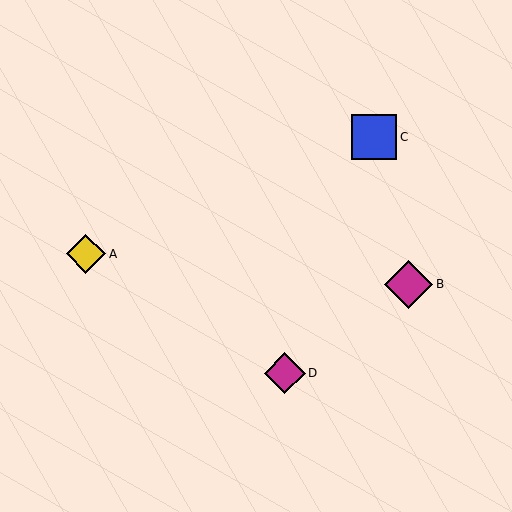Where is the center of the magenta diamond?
The center of the magenta diamond is at (409, 284).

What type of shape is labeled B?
Shape B is a magenta diamond.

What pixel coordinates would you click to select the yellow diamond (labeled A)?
Click at (86, 254) to select the yellow diamond A.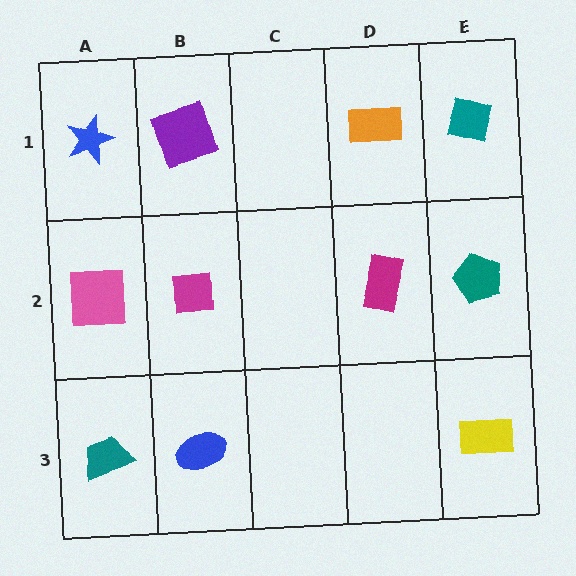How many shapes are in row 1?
4 shapes.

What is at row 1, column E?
A teal square.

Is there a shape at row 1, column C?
No, that cell is empty.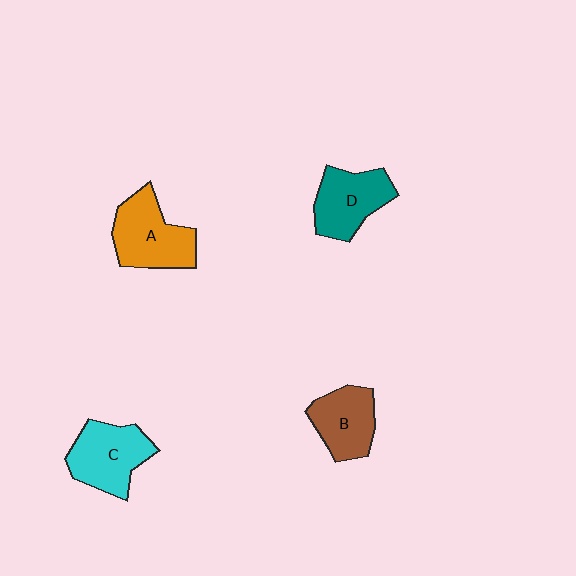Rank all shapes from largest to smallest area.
From largest to smallest: A (orange), C (cyan), D (teal), B (brown).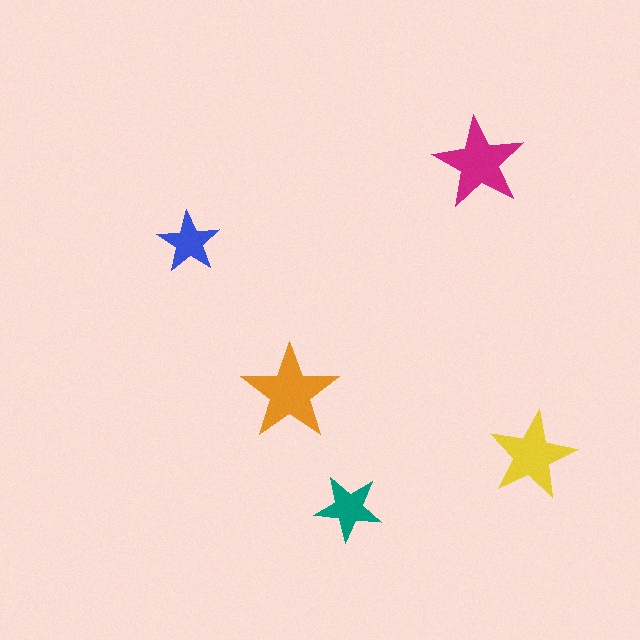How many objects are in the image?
There are 5 objects in the image.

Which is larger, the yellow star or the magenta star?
The magenta one.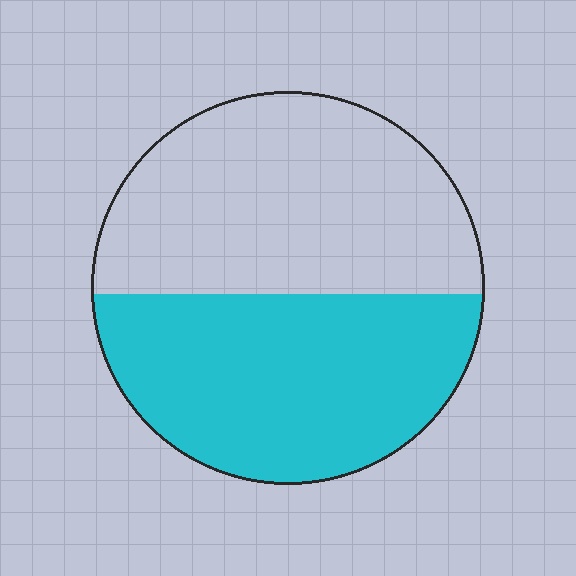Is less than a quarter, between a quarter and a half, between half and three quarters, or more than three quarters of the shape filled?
Between a quarter and a half.